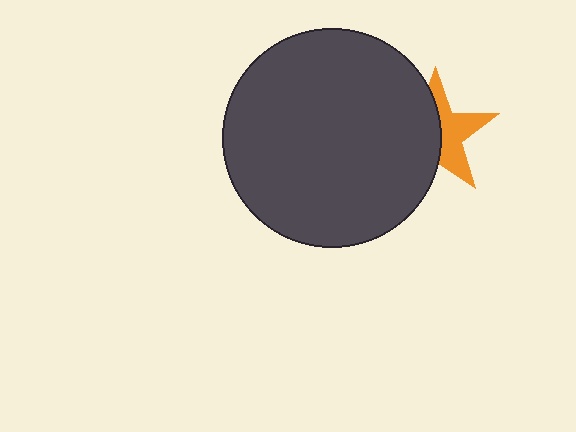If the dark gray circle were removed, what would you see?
You would see the complete orange star.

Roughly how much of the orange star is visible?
About half of it is visible (roughly 47%).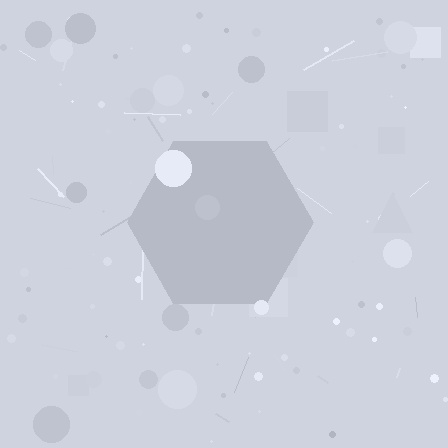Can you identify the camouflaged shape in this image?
The camouflaged shape is a hexagon.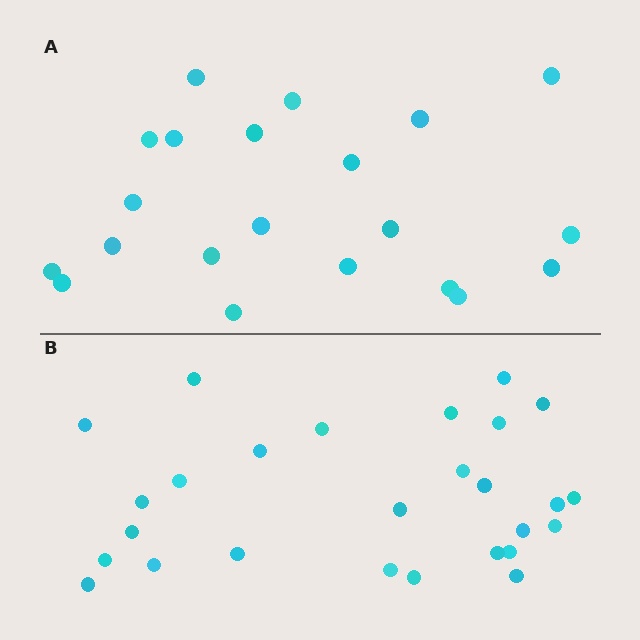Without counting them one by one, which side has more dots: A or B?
Region B (the bottom region) has more dots.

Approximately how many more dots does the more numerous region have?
Region B has about 6 more dots than region A.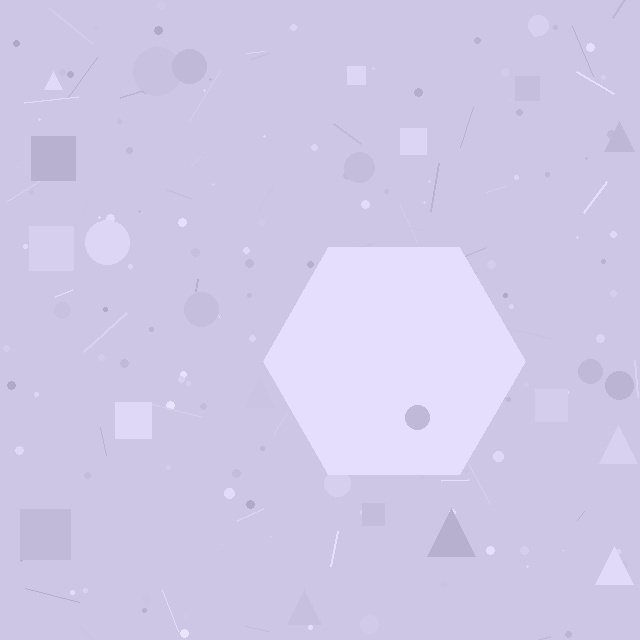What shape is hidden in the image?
A hexagon is hidden in the image.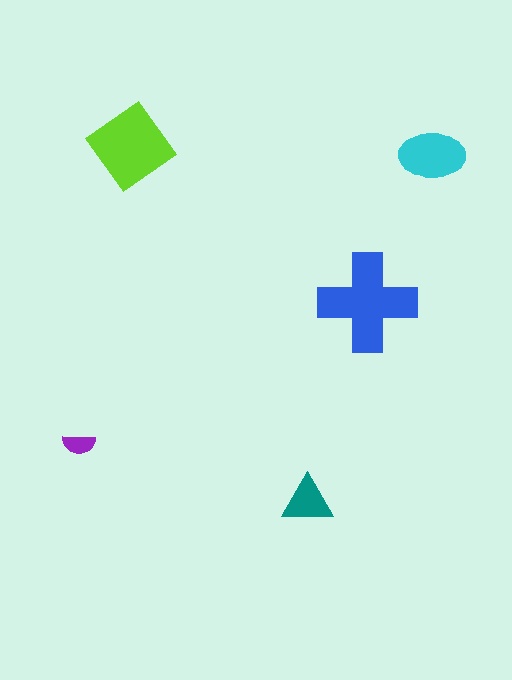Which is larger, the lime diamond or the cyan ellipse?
The lime diamond.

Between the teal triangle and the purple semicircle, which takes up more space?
The teal triangle.